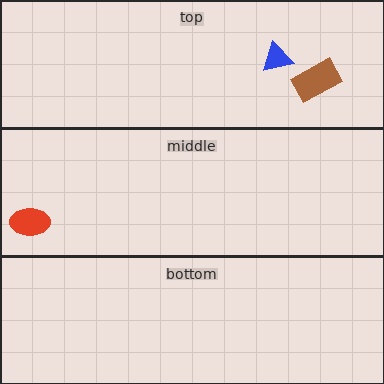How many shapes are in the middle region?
1.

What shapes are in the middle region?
The red ellipse.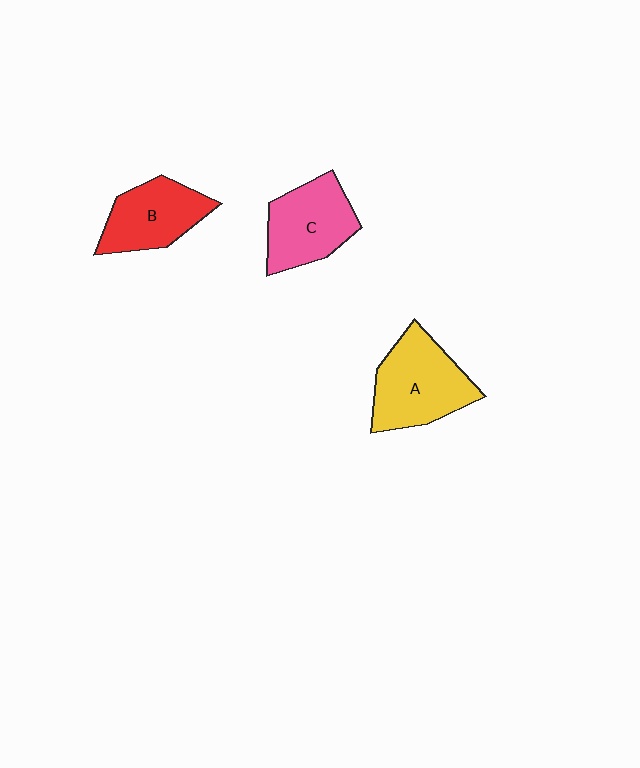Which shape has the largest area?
Shape A (yellow).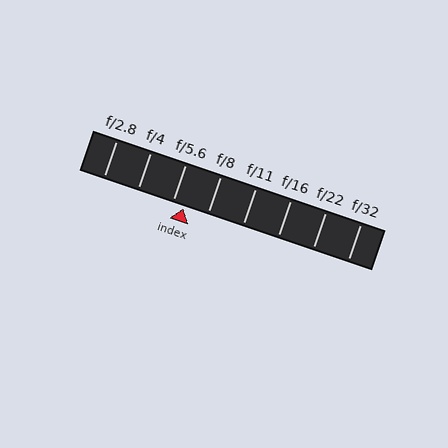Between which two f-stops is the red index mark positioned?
The index mark is between f/5.6 and f/8.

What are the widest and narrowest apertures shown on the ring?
The widest aperture shown is f/2.8 and the narrowest is f/32.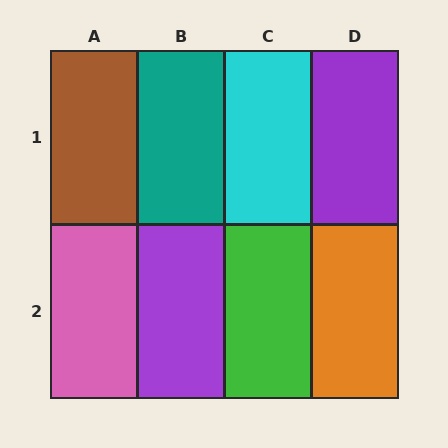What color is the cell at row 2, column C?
Green.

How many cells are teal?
1 cell is teal.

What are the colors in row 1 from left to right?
Brown, teal, cyan, purple.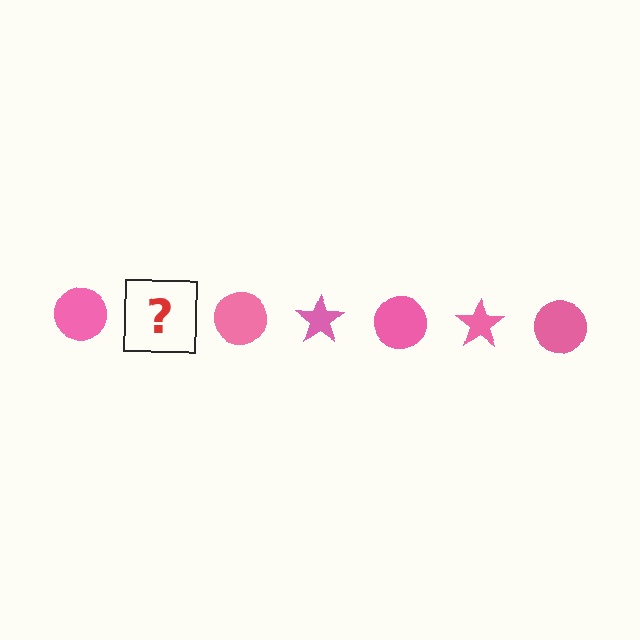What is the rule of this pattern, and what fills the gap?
The rule is that the pattern cycles through circle, star shapes in pink. The gap should be filled with a pink star.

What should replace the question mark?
The question mark should be replaced with a pink star.